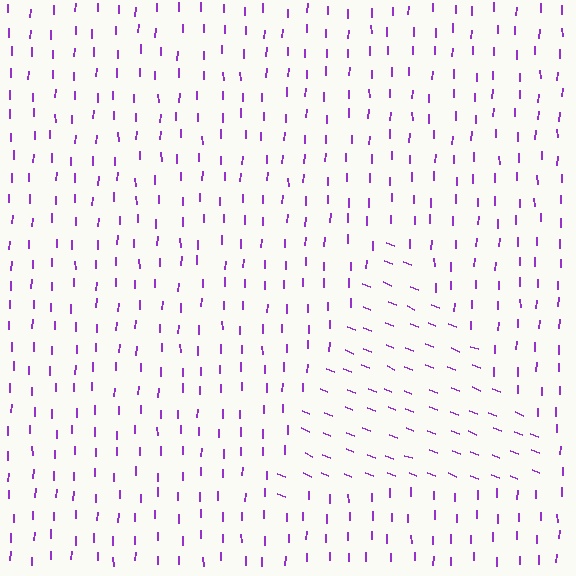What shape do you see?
I see a triangle.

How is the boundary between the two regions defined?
The boundary is defined purely by a change in line orientation (approximately 69 degrees difference). All lines are the same color and thickness.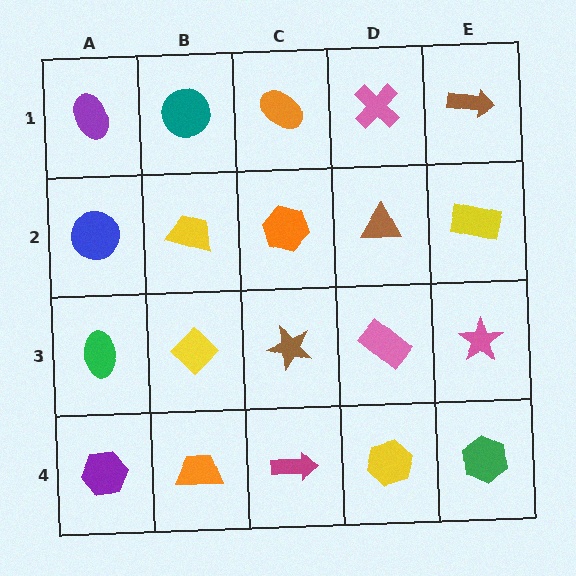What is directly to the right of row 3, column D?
A pink star.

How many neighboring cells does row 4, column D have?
3.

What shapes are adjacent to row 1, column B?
A yellow trapezoid (row 2, column B), a purple ellipse (row 1, column A), an orange ellipse (row 1, column C).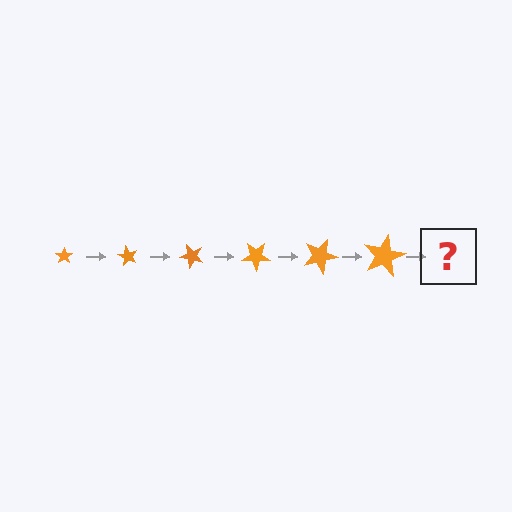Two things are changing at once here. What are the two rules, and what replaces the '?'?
The two rules are that the star grows larger each step and it rotates 60 degrees each step. The '?' should be a star, larger than the previous one and rotated 360 degrees from the start.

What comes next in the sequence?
The next element should be a star, larger than the previous one and rotated 360 degrees from the start.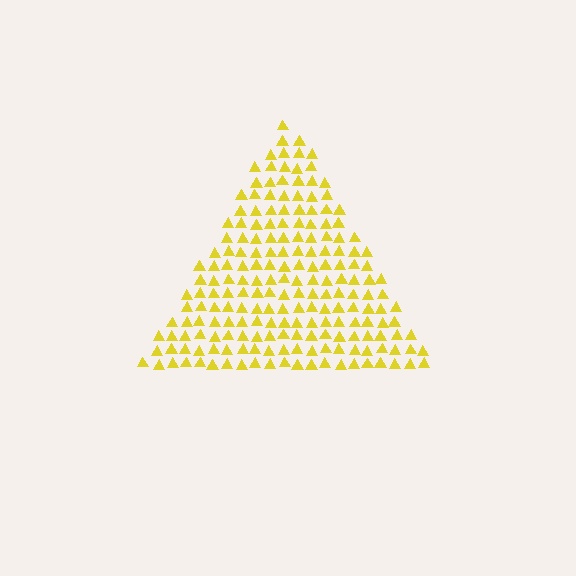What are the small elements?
The small elements are triangles.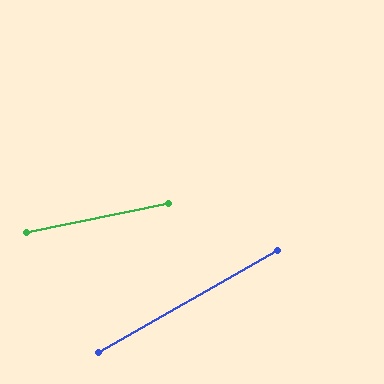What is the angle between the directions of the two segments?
Approximately 18 degrees.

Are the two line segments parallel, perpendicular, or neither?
Neither parallel nor perpendicular — they differ by about 18°.